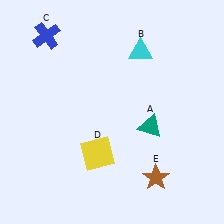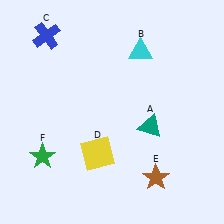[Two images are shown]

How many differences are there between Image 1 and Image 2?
There is 1 difference between the two images.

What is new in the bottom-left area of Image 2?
A green star (F) was added in the bottom-left area of Image 2.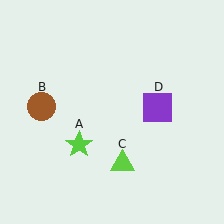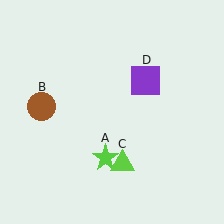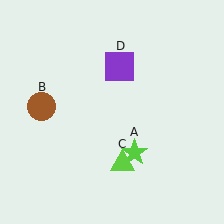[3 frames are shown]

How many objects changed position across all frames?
2 objects changed position: lime star (object A), purple square (object D).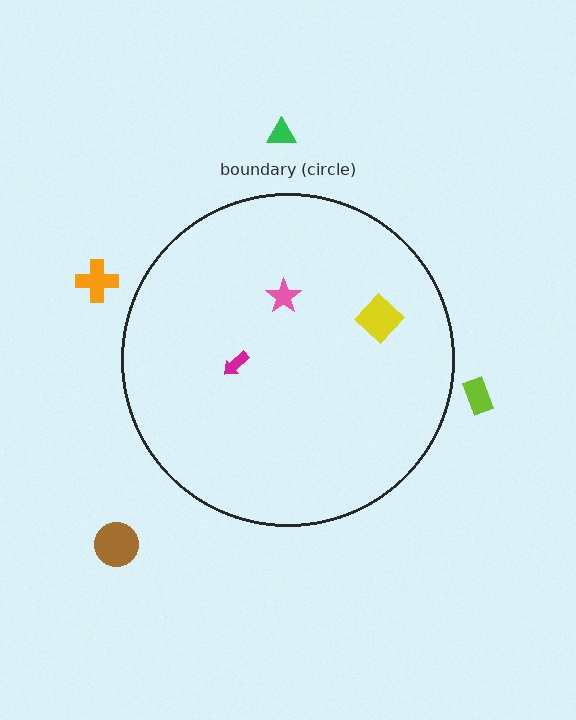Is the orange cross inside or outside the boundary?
Outside.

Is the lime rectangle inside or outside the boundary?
Outside.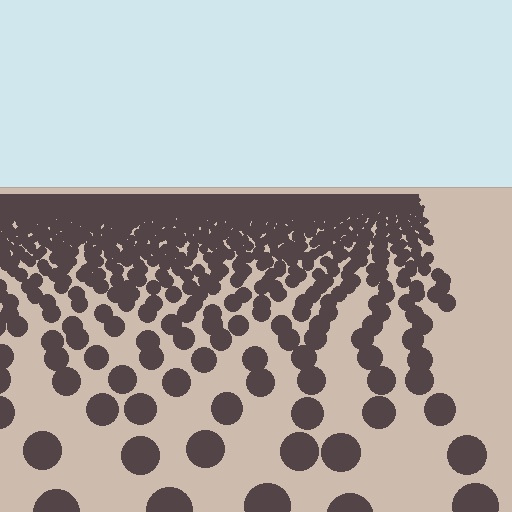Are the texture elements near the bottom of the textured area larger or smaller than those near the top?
Larger. Near the bottom, elements are closer to the viewer and appear at a bigger on-screen size.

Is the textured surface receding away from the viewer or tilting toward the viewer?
The surface is receding away from the viewer. Texture elements get smaller and denser toward the top.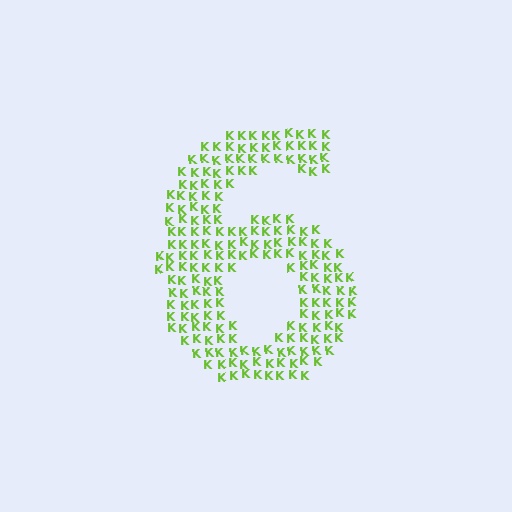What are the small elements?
The small elements are letter K's.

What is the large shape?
The large shape is the digit 6.